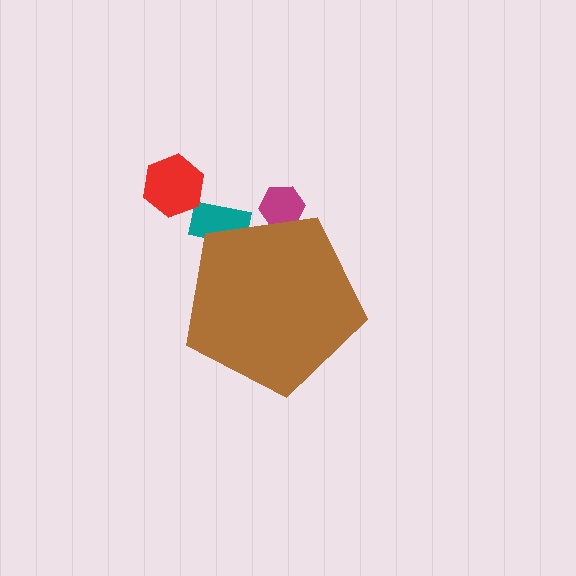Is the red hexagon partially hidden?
No, the red hexagon is fully visible.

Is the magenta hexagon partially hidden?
Yes, the magenta hexagon is partially hidden behind the brown pentagon.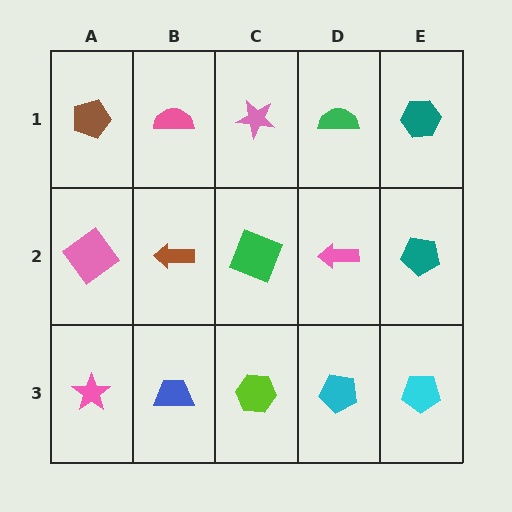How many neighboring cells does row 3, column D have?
3.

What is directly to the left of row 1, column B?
A brown pentagon.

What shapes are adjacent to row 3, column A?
A pink diamond (row 2, column A), a blue trapezoid (row 3, column B).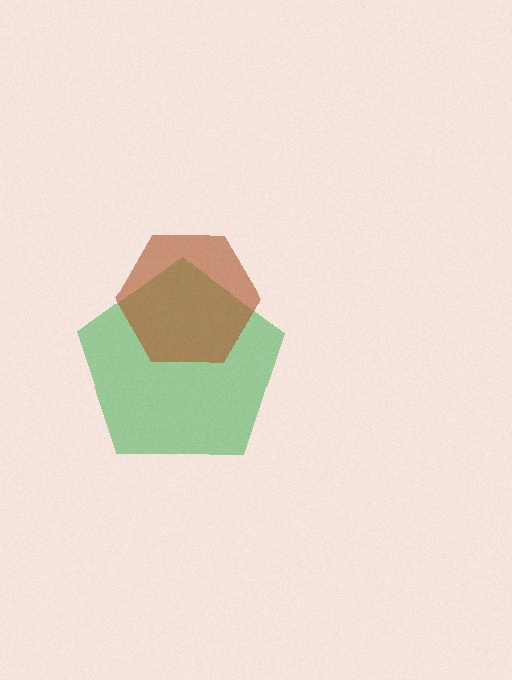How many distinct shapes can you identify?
There are 2 distinct shapes: a green pentagon, a brown hexagon.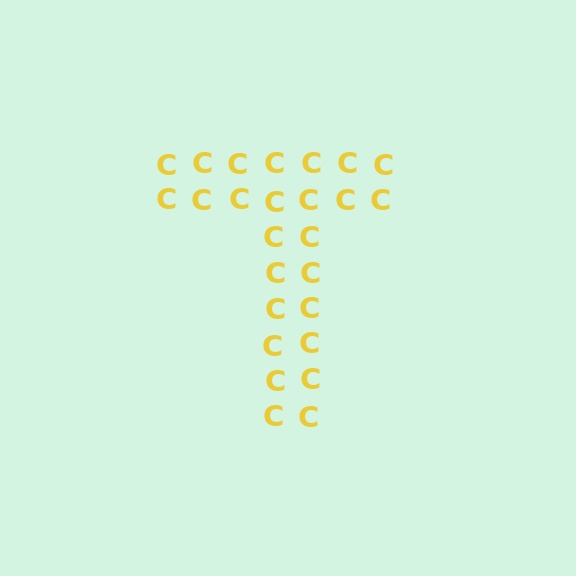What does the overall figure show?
The overall figure shows the letter T.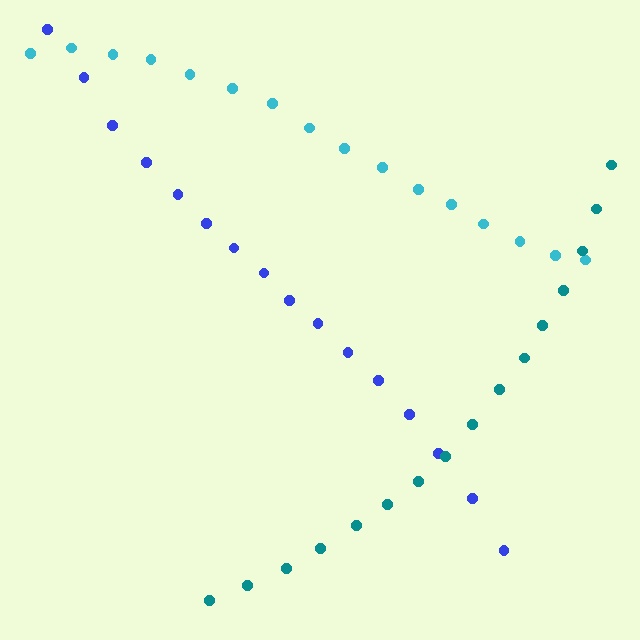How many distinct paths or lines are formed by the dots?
There are 3 distinct paths.